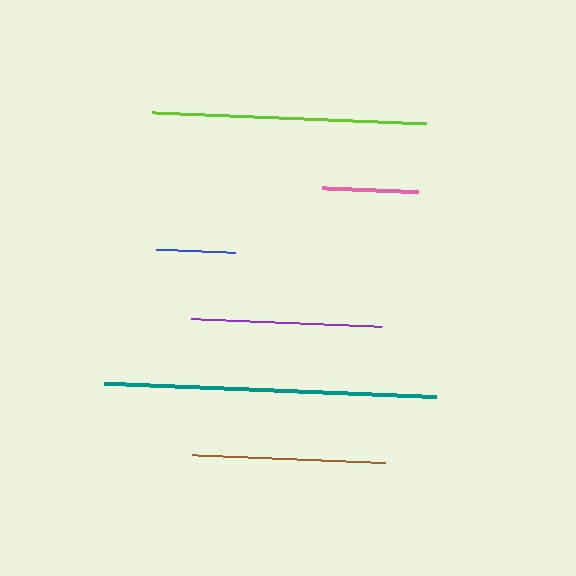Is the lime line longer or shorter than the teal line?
The teal line is longer than the lime line.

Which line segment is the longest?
The teal line is the longest at approximately 332 pixels.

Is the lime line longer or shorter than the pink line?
The lime line is longer than the pink line.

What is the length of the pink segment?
The pink segment is approximately 96 pixels long.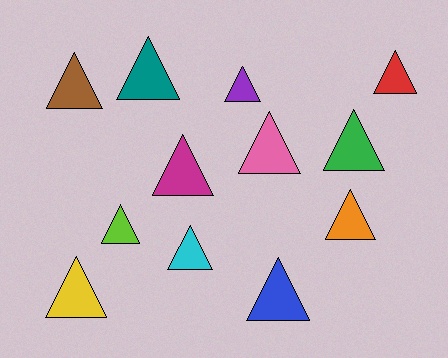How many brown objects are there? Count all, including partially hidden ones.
There is 1 brown object.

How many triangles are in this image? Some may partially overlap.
There are 12 triangles.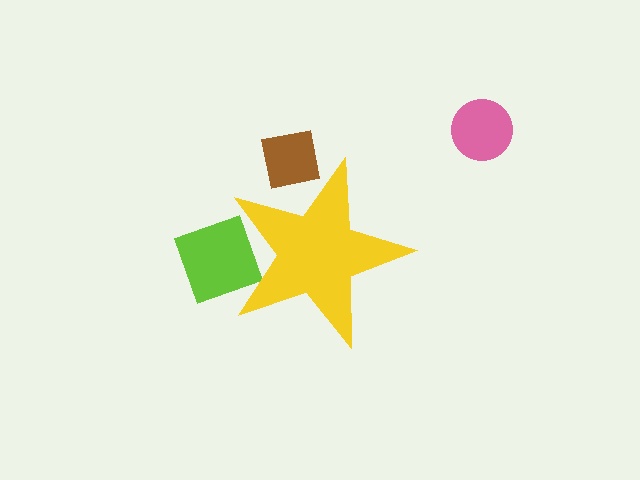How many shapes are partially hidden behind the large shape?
2 shapes are partially hidden.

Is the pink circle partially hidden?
No, the pink circle is fully visible.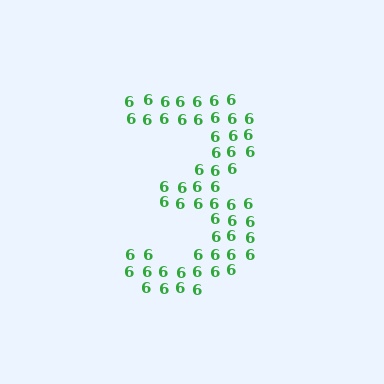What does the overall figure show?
The overall figure shows the digit 3.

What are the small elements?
The small elements are digit 6's.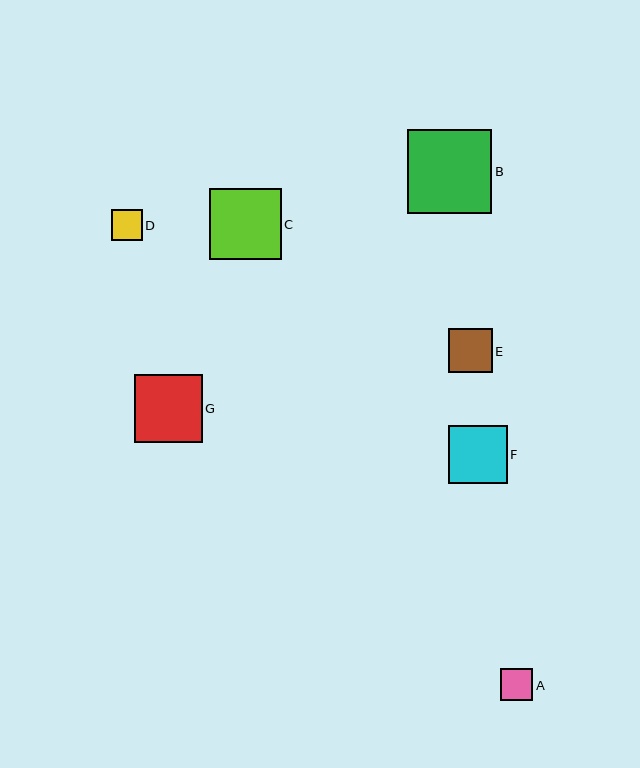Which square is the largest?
Square B is the largest with a size of approximately 84 pixels.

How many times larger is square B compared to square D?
Square B is approximately 2.8 times the size of square D.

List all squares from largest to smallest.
From largest to smallest: B, C, G, F, E, A, D.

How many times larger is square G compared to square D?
Square G is approximately 2.2 times the size of square D.